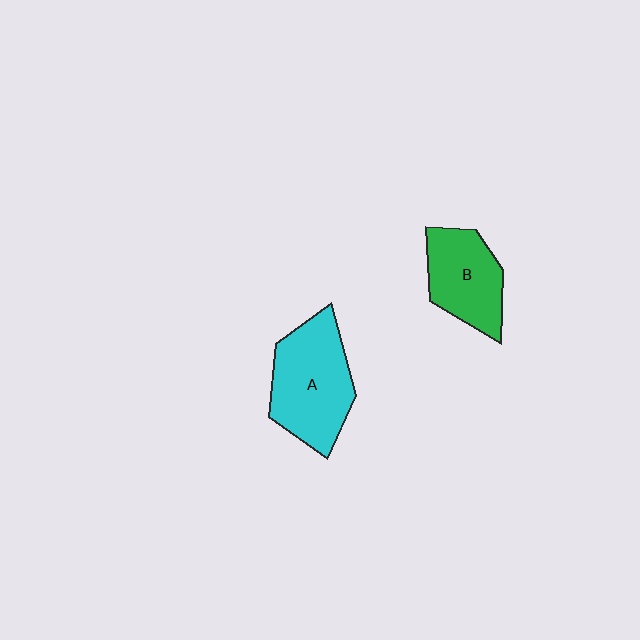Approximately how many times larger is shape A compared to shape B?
Approximately 1.3 times.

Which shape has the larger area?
Shape A (cyan).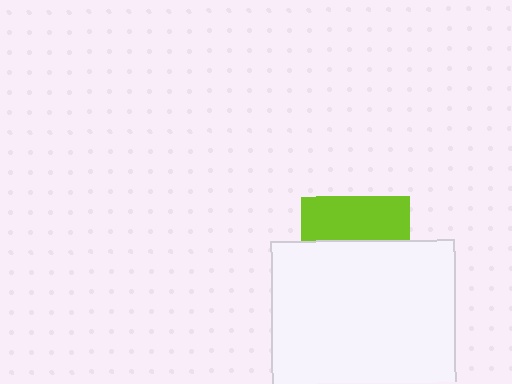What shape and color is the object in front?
The object in front is a white rectangle.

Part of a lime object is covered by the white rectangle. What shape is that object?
It is a square.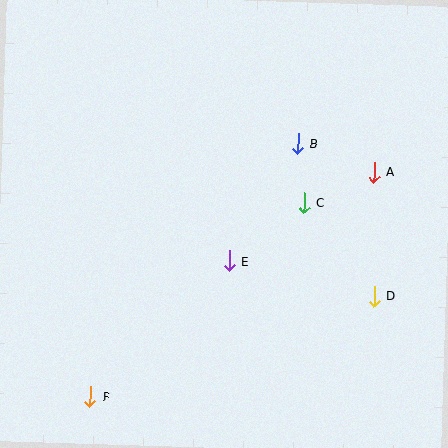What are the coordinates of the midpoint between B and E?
The midpoint between B and E is at (263, 202).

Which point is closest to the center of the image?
Point E at (229, 261) is closest to the center.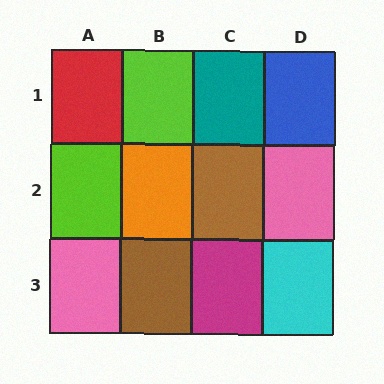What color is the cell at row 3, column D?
Cyan.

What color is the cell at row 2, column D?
Pink.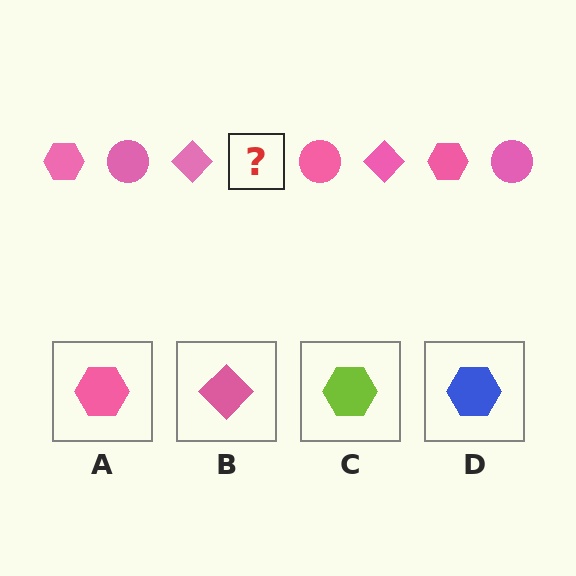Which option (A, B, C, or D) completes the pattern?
A.